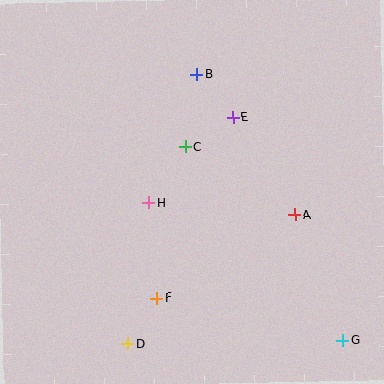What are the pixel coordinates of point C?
Point C is at (185, 147).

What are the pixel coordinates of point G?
Point G is at (343, 340).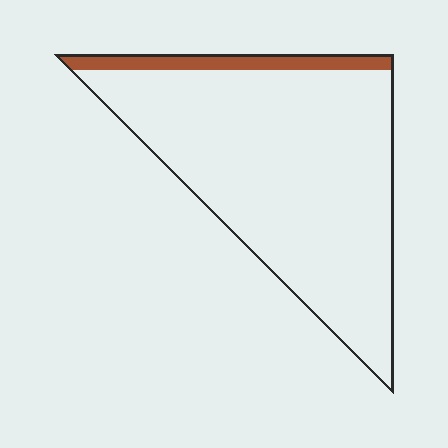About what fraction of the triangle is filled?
About one tenth (1/10).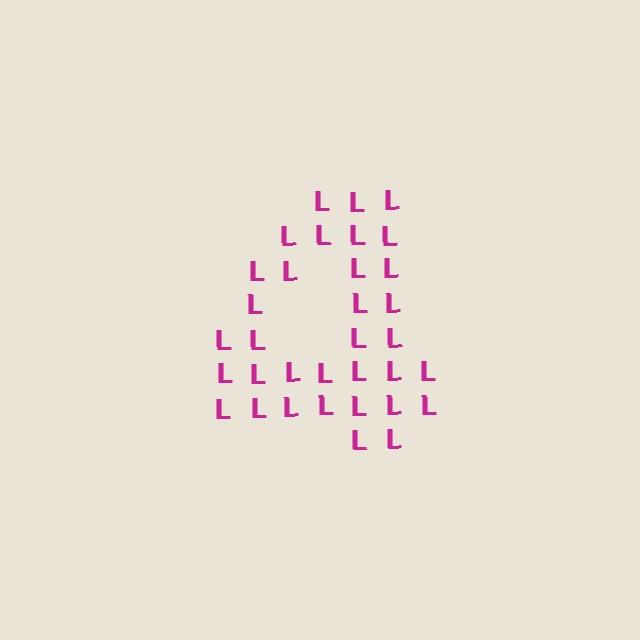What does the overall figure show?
The overall figure shows the digit 4.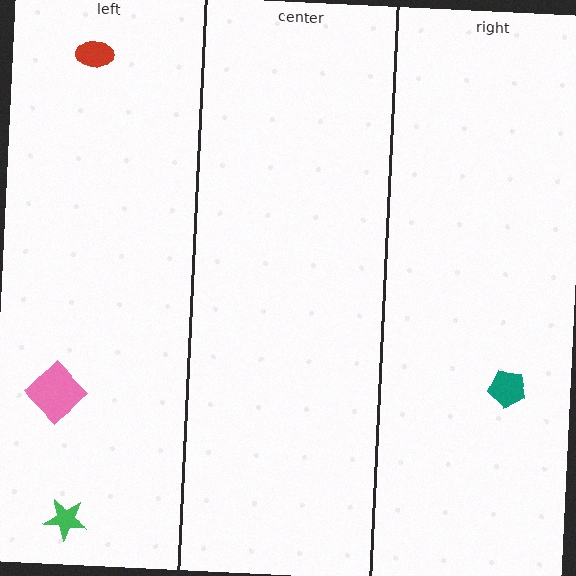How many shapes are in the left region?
3.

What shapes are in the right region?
The teal pentagon.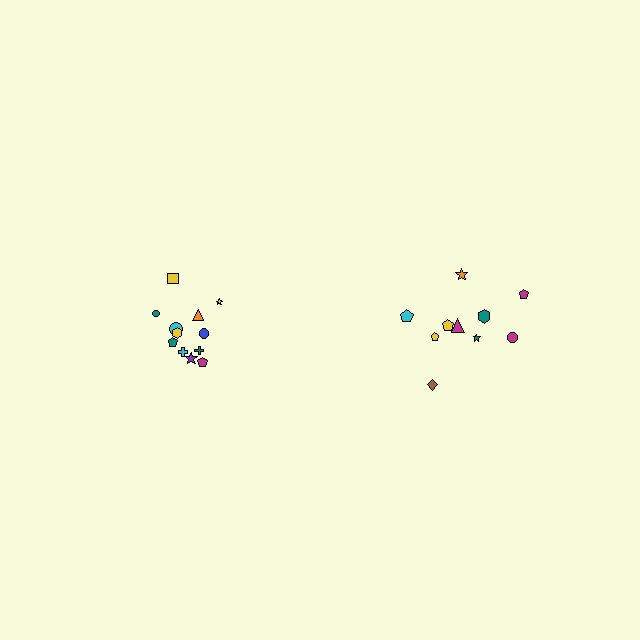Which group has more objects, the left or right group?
The left group.